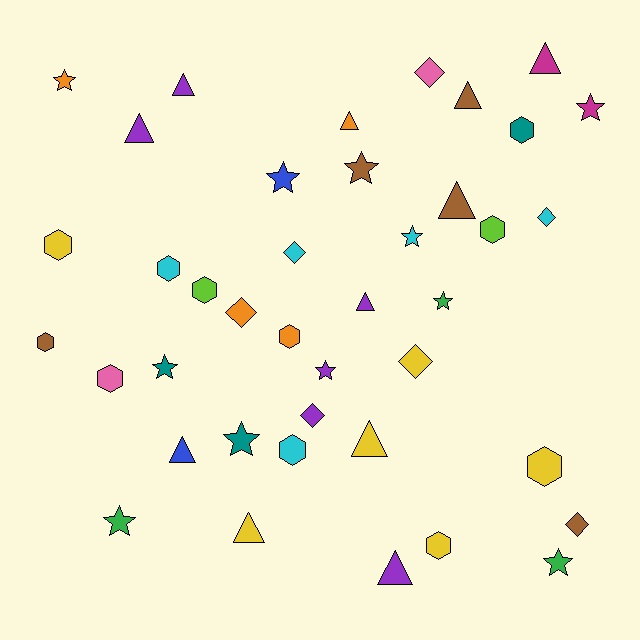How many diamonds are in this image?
There are 7 diamonds.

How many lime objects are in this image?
There are 2 lime objects.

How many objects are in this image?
There are 40 objects.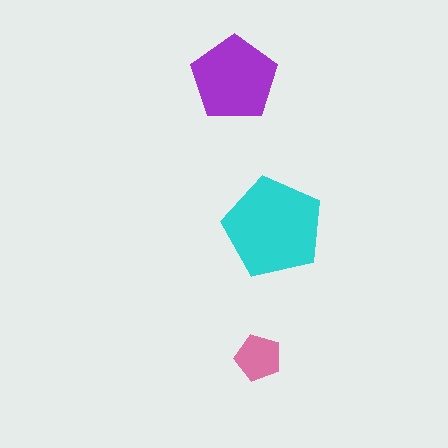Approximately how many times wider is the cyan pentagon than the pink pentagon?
About 2 times wider.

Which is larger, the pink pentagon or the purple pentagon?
The purple one.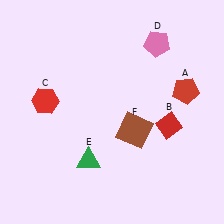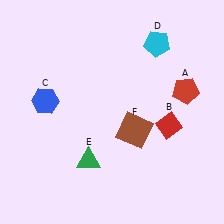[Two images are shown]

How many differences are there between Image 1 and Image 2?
There are 2 differences between the two images.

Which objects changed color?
C changed from red to blue. D changed from pink to cyan.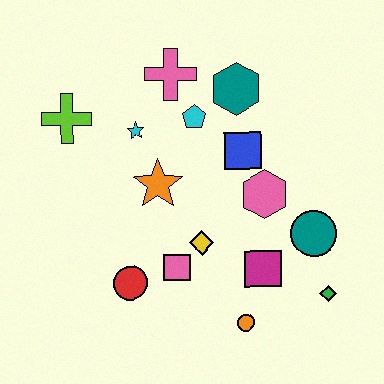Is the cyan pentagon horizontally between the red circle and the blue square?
Yes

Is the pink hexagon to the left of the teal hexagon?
No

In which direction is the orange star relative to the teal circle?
The orange star is to the left of the teal circle.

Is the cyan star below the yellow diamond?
No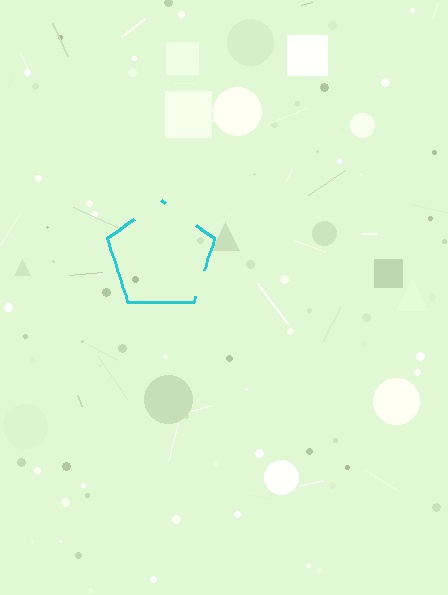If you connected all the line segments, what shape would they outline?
They would outline a pentagon.